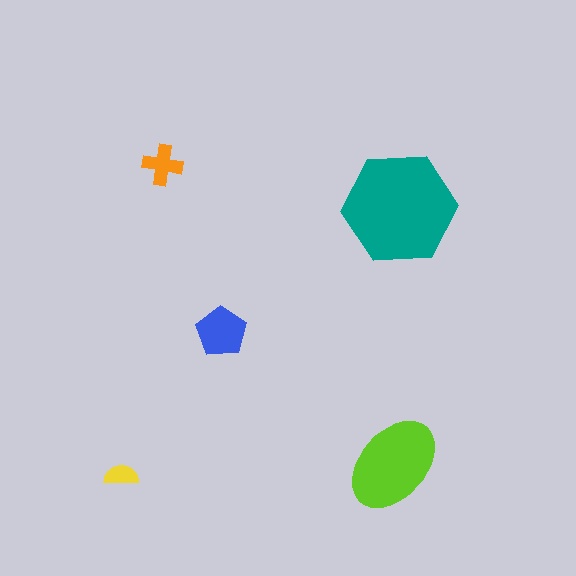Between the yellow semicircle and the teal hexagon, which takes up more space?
The teal hexagon.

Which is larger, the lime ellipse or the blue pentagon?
The lime ellipse.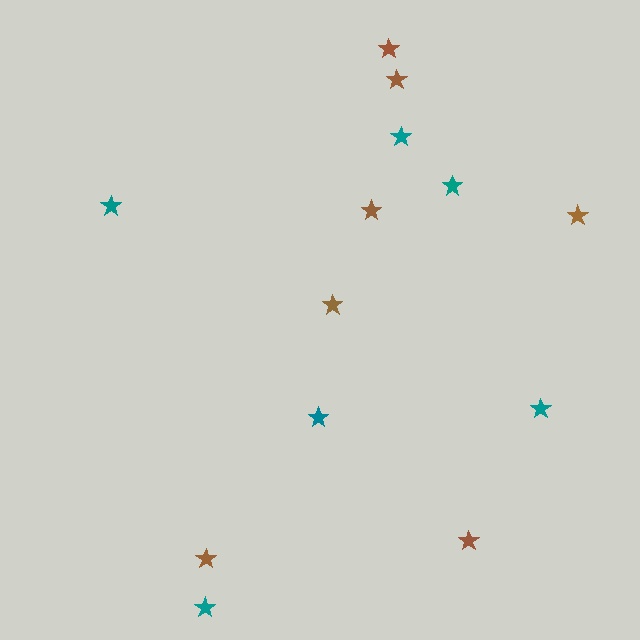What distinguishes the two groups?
There are 2 groups: one group of brown stars (7) and one group of teal stars (6).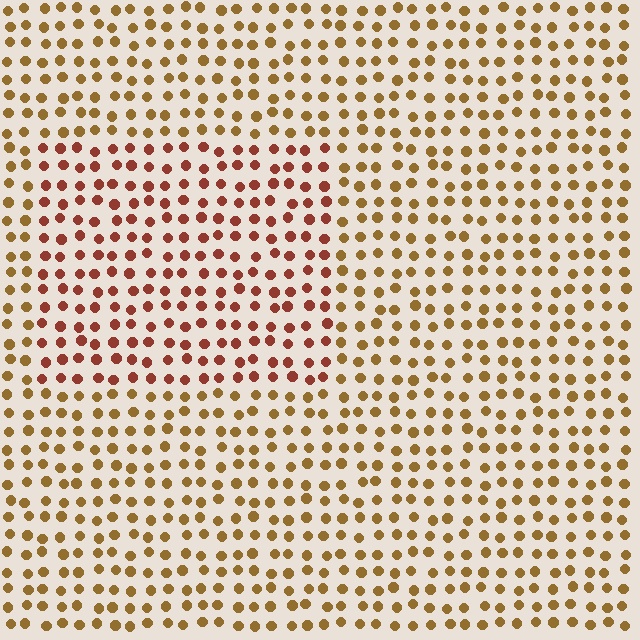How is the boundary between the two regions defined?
The boundary is defined purely by a slight shift in hue (about 32 degrees). Spacing, size, and orientation are identical on both sides.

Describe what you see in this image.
The image is filled with small brown elements in a uniform arrangement. A rectangle-shaped region is visible where the elements are tinted to a slightly different hue, forming a subtle color boundary.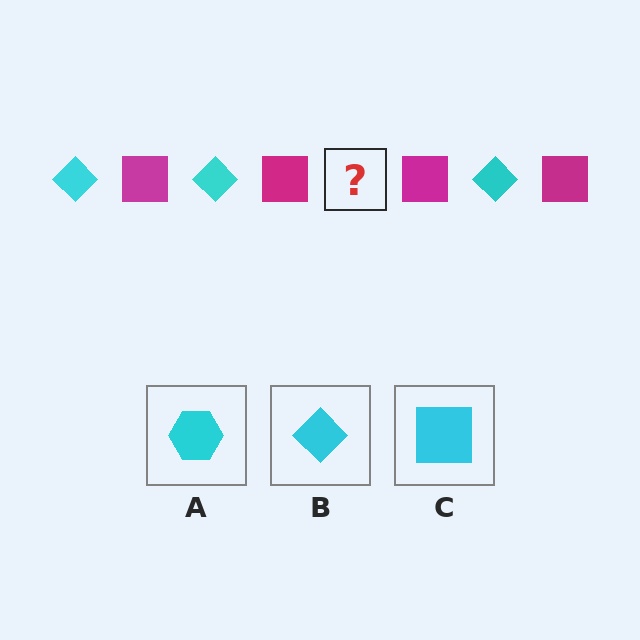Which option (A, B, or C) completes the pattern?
B.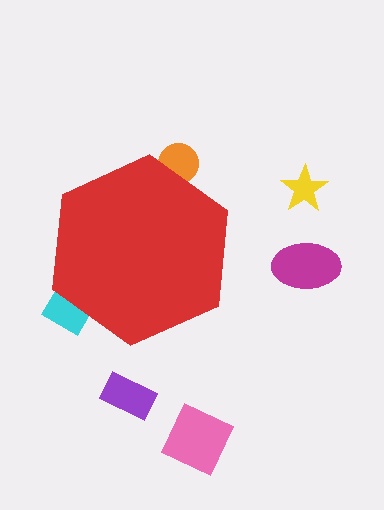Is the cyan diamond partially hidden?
Yes, the cyan diamond is partially hidden behind the red hexagon.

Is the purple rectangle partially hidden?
No, the purple rectangle is fully visible.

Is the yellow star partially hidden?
No, the yellow star is fully visible.